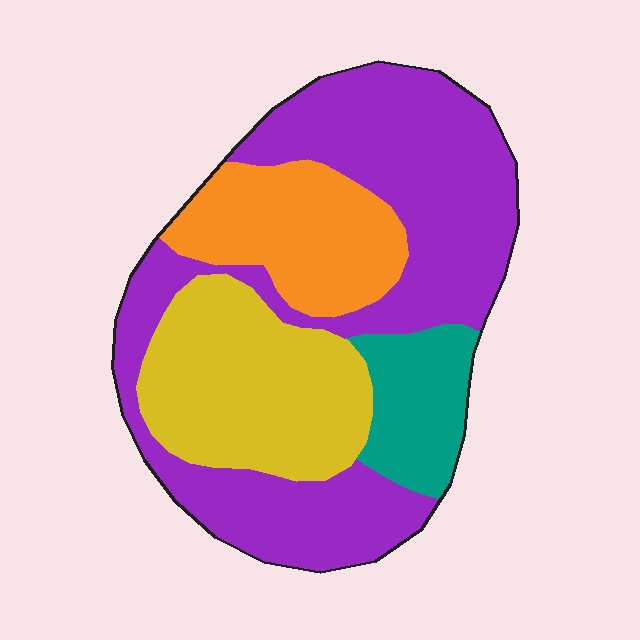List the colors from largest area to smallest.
From largest to smallest: purple, yellow, orange, teal.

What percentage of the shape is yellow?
Yellow covers 24% of the shape.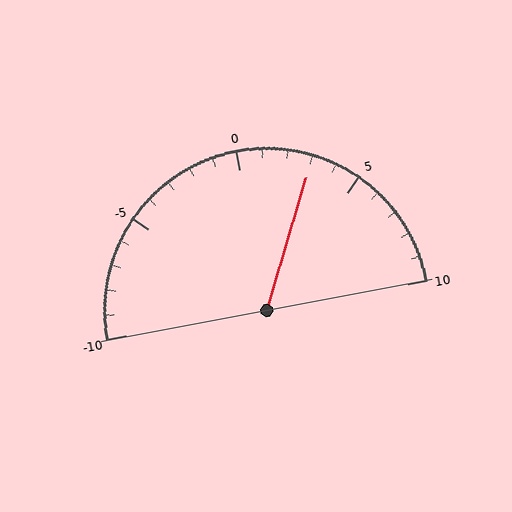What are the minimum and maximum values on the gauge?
The gauge ranges from -10 to 10.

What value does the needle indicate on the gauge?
The needle indicates approximately 3.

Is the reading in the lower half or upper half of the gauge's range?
The reading is in the upper half of the range (-10 to 10).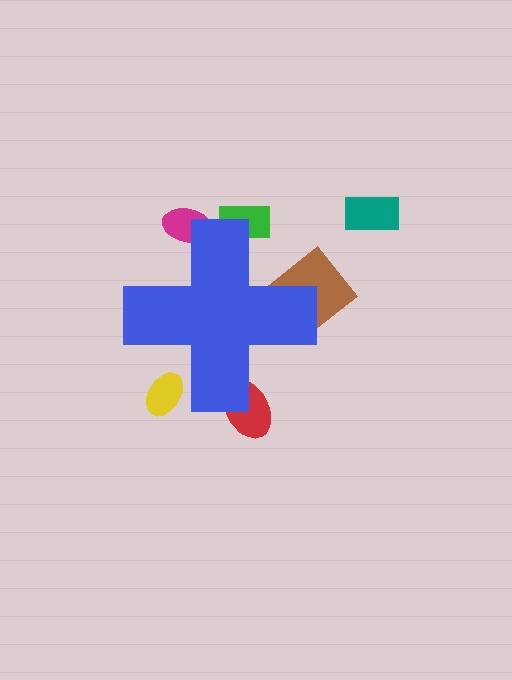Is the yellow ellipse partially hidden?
Yes, the yellow ellipse is partially hidden behind the blue cross.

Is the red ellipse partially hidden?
Yes, the red ellipse is partially hidden behind the blue cross.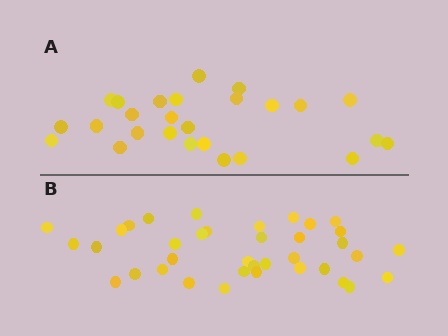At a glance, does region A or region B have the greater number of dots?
Region B (the bottom region) has more dots.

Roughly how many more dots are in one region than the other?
Region B has roughly 12 or so more dots than region A.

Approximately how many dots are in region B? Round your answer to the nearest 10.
About 40 dots. (The exact count is 37, which rounds to 40.)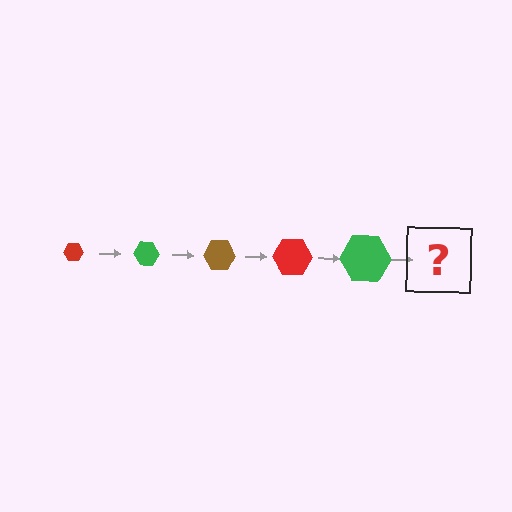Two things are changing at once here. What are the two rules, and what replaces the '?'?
The two rules are that the hexagon grows larger each step and the color cycles through red, green, and brown. The '?' should be a brown hexagon, larger than the previous one.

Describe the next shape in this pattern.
It should be a brown hexagon, larger than the previous one.